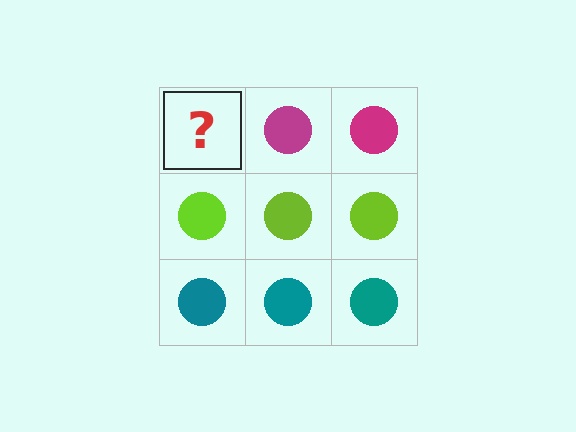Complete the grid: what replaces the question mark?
The question mark should be replaced with a magenta circle.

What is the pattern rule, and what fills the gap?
The rule is that each row has a consistent color. The gap should be filled with a magenta circle.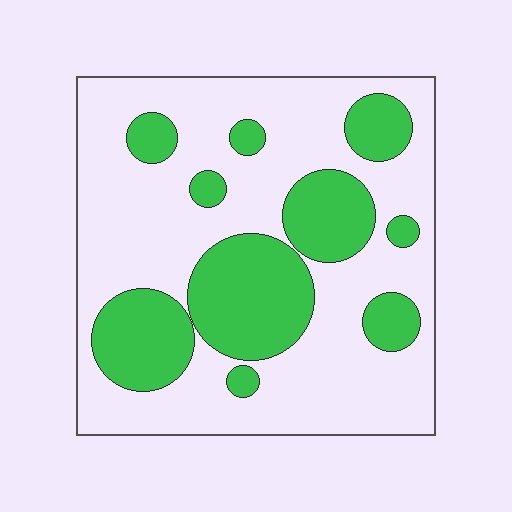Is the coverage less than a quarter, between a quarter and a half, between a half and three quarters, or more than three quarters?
Between a quarter and a half.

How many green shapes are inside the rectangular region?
10.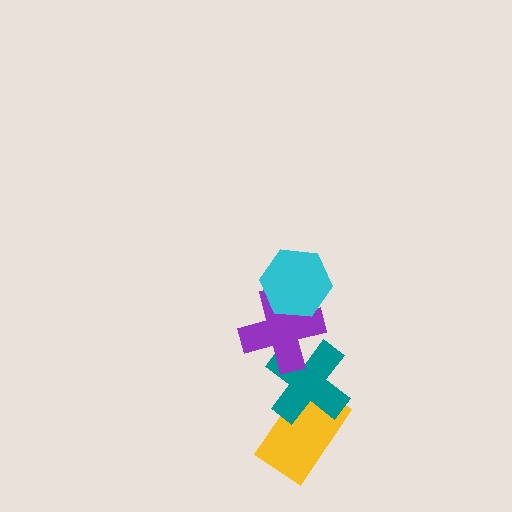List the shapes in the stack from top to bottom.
From top to bottom: the cyan hexagon, the purple cross, the teal cross, the yellow rectangle.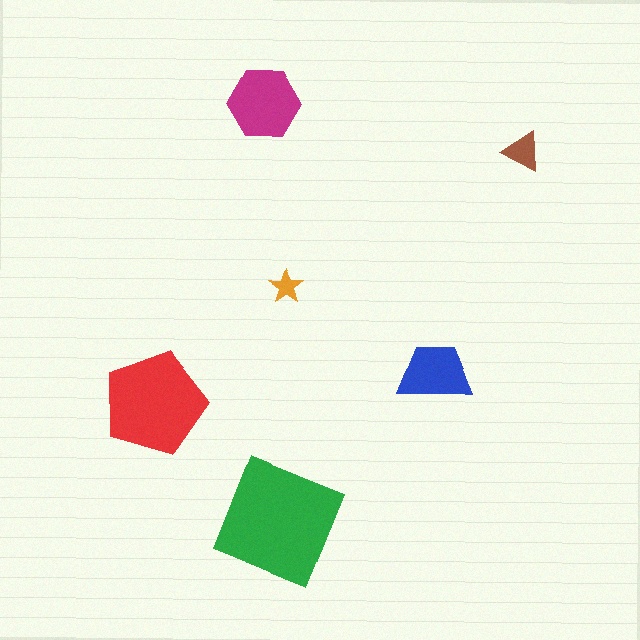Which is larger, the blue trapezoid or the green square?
The green square.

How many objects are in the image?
There are 6 objects in the image.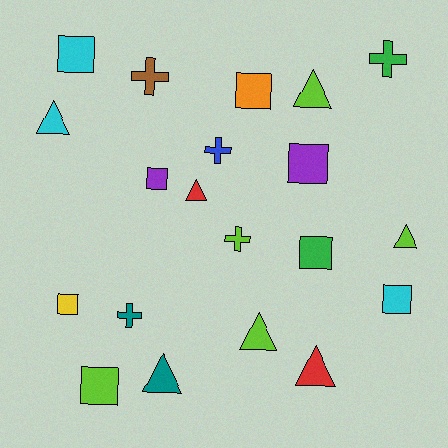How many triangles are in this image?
There are 7 triangles.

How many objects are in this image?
There are 20 objects.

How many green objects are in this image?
There are 2 green objects.